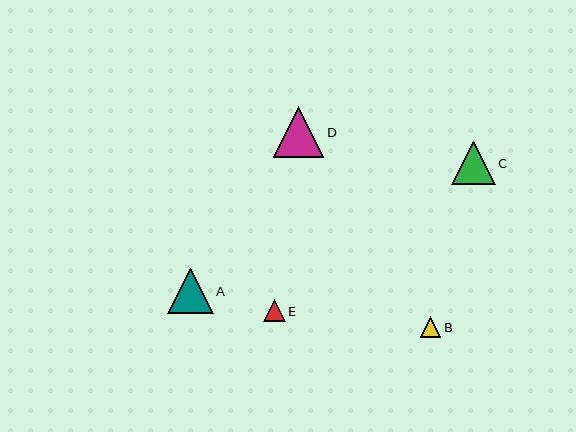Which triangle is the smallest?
Triangle B is the smallest with a size of approximately 21 pixels.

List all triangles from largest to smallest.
From largest to smallest: D, A, C, E, B.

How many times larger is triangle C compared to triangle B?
Triangle C is approximately 2.1 times the size of triangle B.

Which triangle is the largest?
Triangle D is the largest with a size of approximately 51 pixels.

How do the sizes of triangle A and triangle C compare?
Triangle A and triangle C are approximately the same size.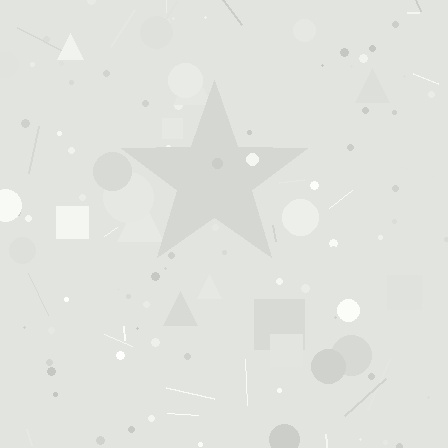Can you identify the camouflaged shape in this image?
The camouflaged shape is a star.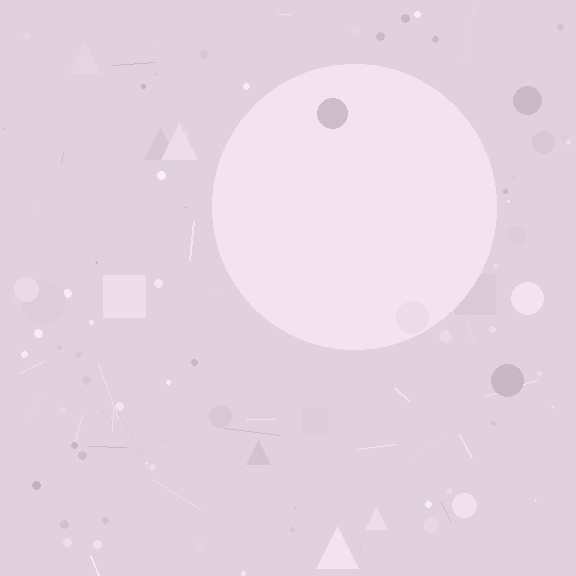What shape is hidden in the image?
A circle is hidden in the image.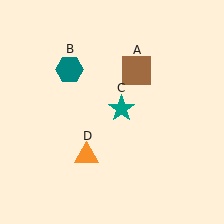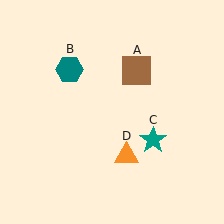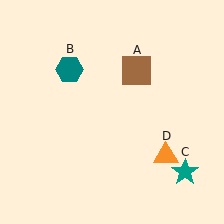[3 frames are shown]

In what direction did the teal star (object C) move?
The teal star (object C) moved down and to the right.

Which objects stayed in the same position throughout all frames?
Brown square (object A) and teal hexagon (object B) remained stationary.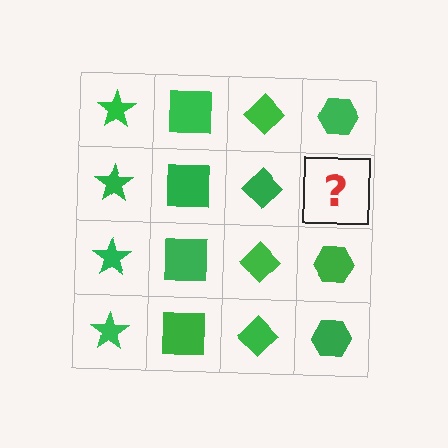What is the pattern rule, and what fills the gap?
The rule is that each column has a consistent shape. The gap should be filled with a green hexagon.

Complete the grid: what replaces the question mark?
The question mark should be replaced with a green hexagon.